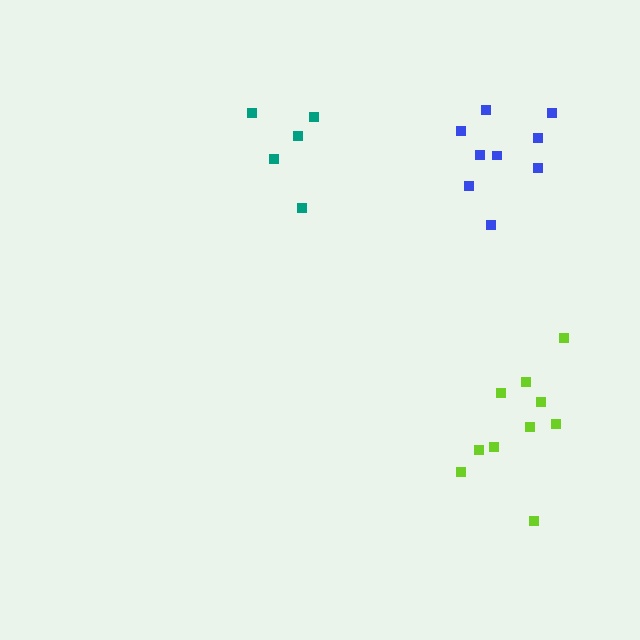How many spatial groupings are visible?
There are 3 spatial groupings.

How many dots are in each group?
Group 1: 10 dots, Group 2: 5 dots, Group 3: 9 dots (24 total).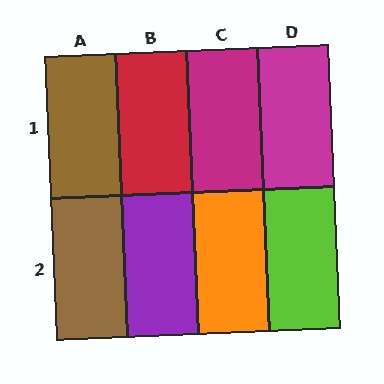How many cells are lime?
1 cell is lime.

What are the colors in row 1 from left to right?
Brown, red, magenta, magenta.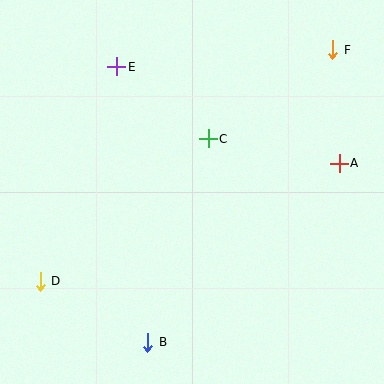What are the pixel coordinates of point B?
Point B is at (148, 342).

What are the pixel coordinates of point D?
Point D is at (40, 281).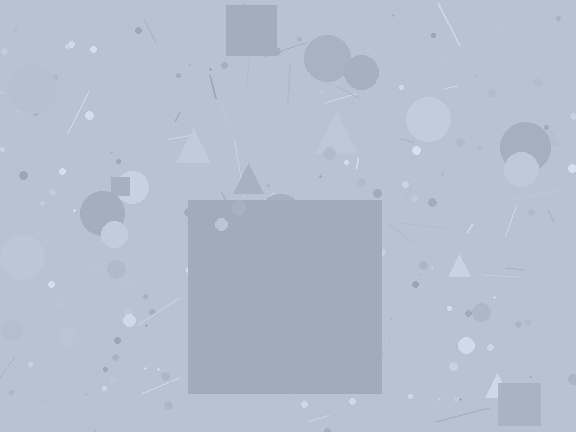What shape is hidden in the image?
A square is hidden in the image.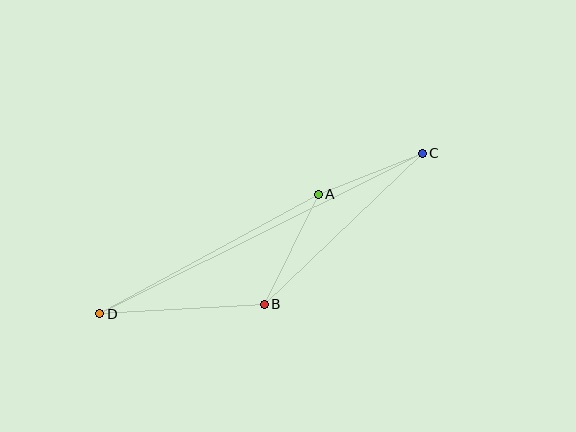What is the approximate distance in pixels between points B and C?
The distance between B and C is approximately 219 pixels.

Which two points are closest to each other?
Points A and C are closest to each other.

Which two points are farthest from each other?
Points C and D are farthest from each other.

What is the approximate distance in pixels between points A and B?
The distance between A and B is approximately 122 pixels.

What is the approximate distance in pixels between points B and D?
The distance between B and D is approximately 165 pixels.